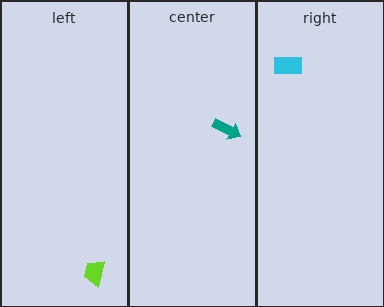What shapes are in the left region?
The lime trapezoid.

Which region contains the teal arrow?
The center region.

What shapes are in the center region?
The teal arrow.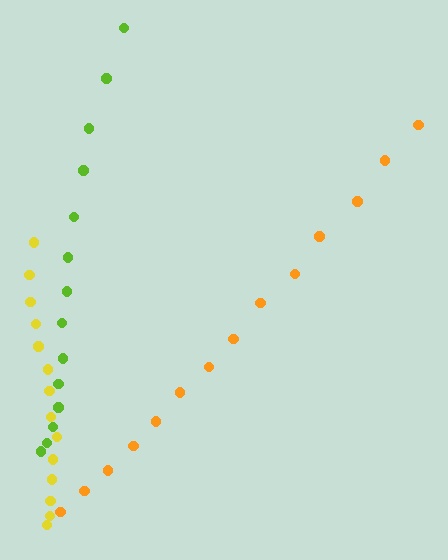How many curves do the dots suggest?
There are 3 distinct paths.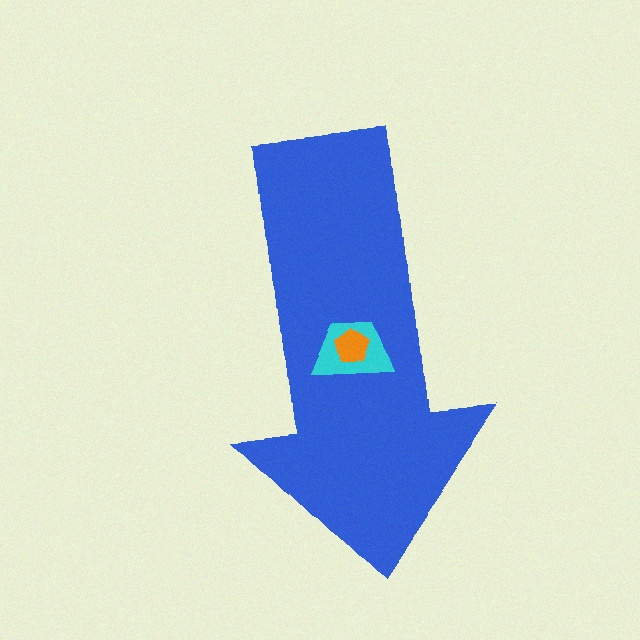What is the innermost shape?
The orange pentagon.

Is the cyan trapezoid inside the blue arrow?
Yes.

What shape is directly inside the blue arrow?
The cyan trapezoid.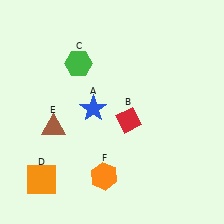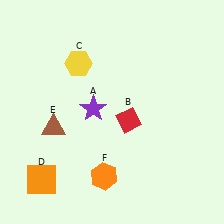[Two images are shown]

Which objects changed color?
A changed from blue to purple. C changed from green to yellow.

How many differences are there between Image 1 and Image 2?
There are 2 differences between the two images.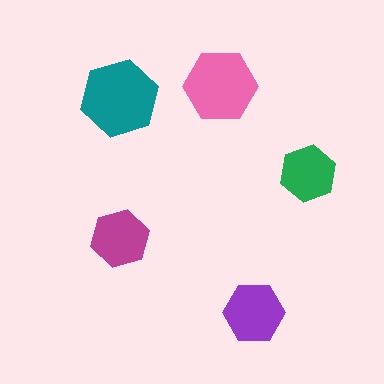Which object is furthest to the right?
The green hexagon is rightmost.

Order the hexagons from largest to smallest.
the teal one, the pink one, the purple one, the magenta one, the green one.